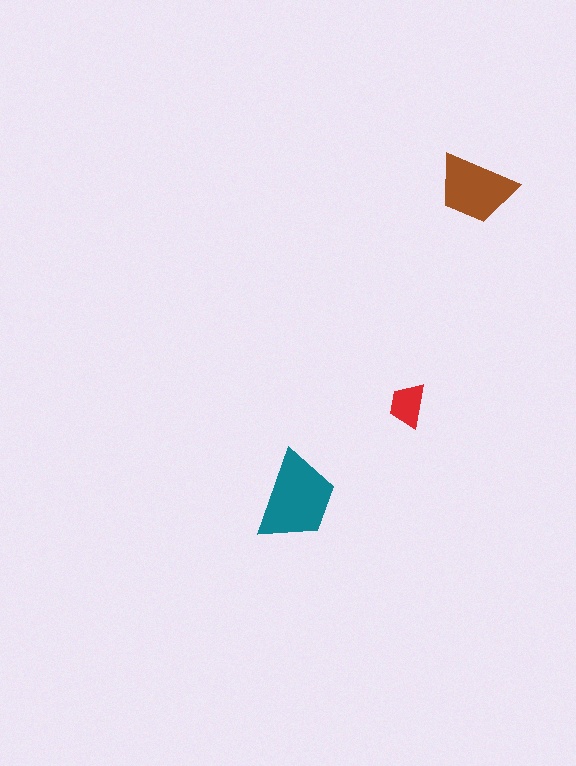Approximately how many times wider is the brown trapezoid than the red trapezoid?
About 2 times wider.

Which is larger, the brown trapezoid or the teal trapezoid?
The teal one.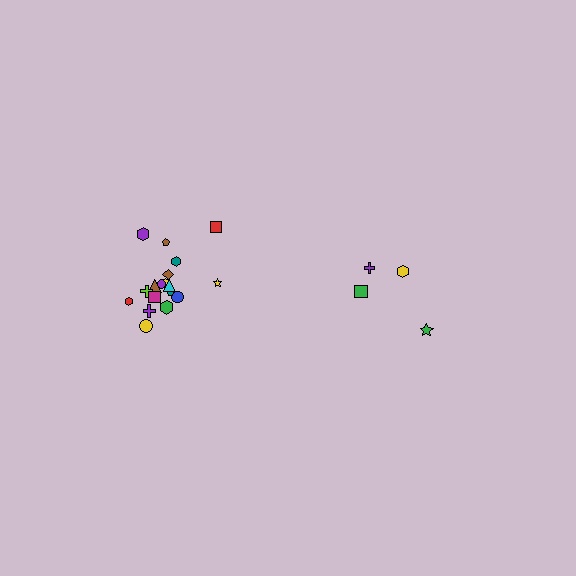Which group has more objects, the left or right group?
The left group.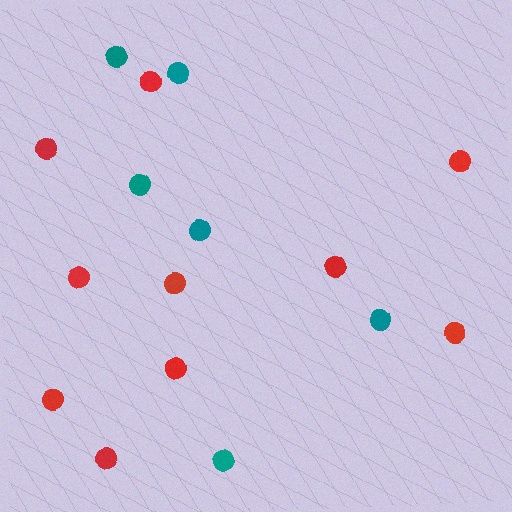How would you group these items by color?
There are 2 groups: one group of teal circles (6) and one group of red circles (10).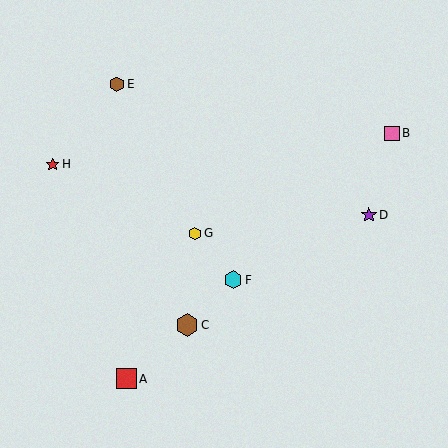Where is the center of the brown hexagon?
The center of the brown hexagon is at (187, 325).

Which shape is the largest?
The brown hexagon (labeled C) is the largest.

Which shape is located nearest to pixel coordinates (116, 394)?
The red square (labeled A) at (126, 379) is nearest to that location.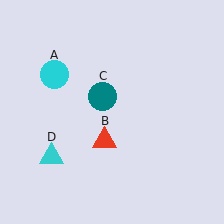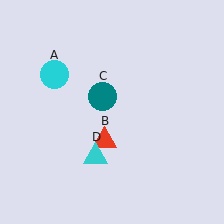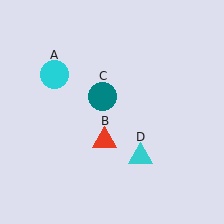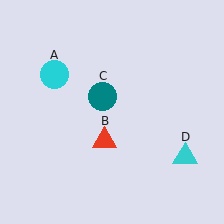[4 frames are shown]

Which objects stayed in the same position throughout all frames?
Cyan circle (object A) and red triangle (object B) and teal circle (object C) remained stationary.